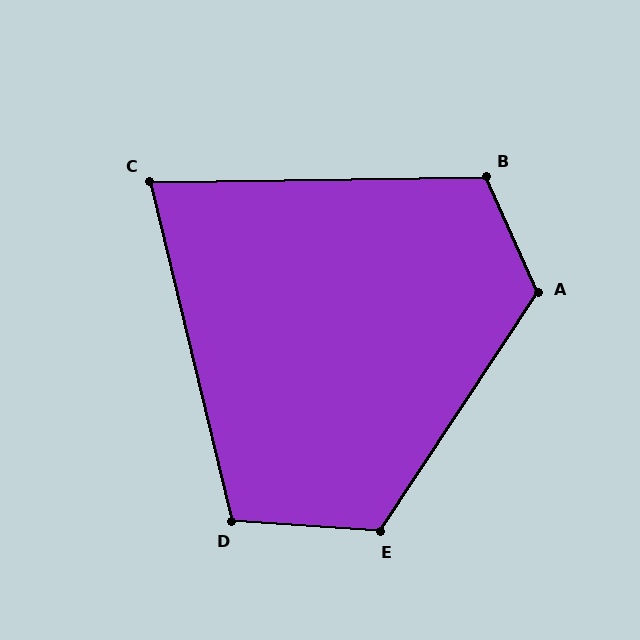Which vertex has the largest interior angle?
A, at approximately 123 degrees.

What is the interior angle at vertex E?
Approximately 120 degrees (obtuse).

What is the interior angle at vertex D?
Approximately 107 degrees (obtuse).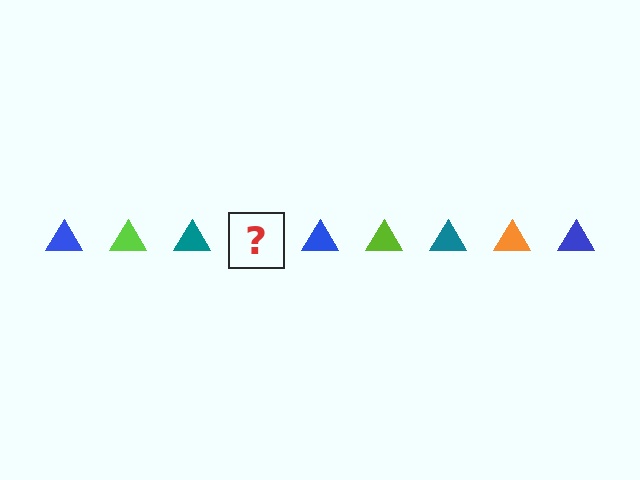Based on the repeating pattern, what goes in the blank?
The blank should be an orange triangle.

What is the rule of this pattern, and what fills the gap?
The rule is that the pattern cycles through blue, lime, teal, orange triangles. The gap should be filled with an orange triangle.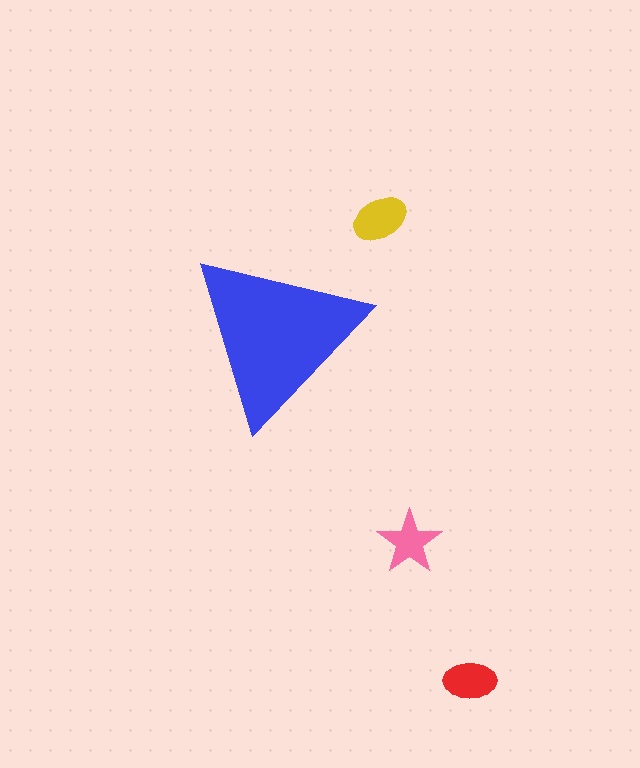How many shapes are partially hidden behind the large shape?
0 shapes are partially hidden.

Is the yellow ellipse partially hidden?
No, the yellow ellipse is fully visible.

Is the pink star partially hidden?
No, the pink star is fully visible.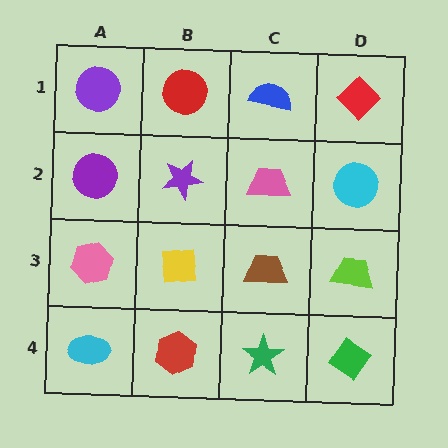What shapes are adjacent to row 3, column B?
A purple star (row 2, column B), a red hexagon (row 4, column B), a pink hexagon (row 3, column A), a brown trapezoid (row 3, column C).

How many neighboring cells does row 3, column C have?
4.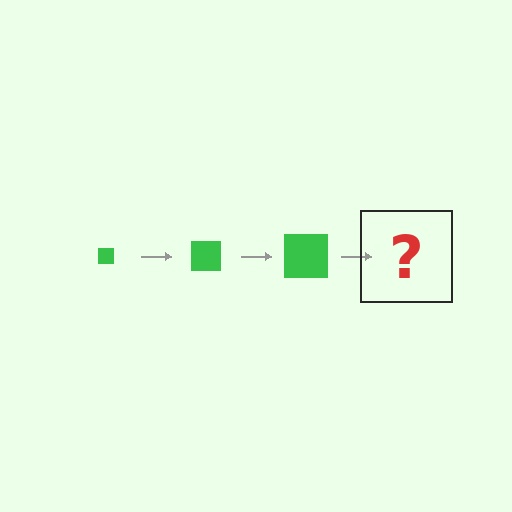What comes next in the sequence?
The next element should be a green square, larger than the previous one.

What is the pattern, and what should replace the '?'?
The pattern is that the square gets progressively larger each step. The '?' should be a green square, larger than the previous one.